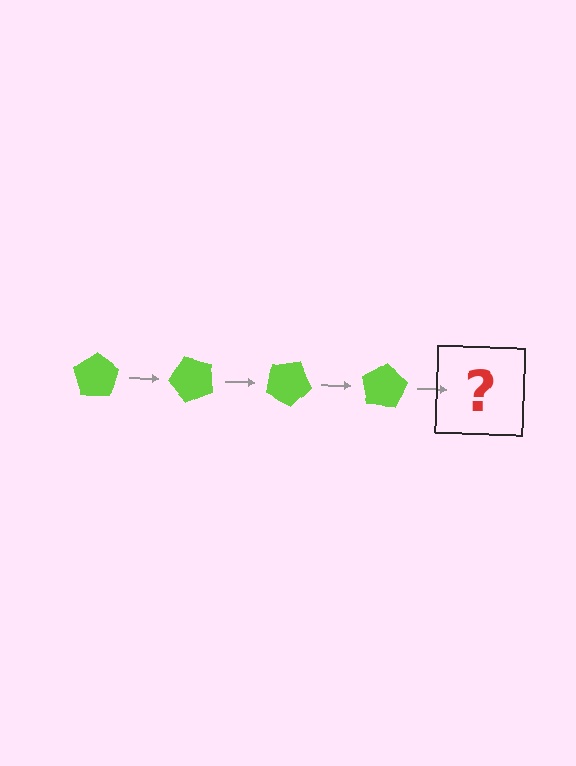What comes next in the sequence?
The next element should be a lime pentagon rotated 200 degrees.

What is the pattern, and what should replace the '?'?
The pattern is that the pentagon rotates 50 degrees each step. The '?' should be a lime pentagon rotated 200 degrees.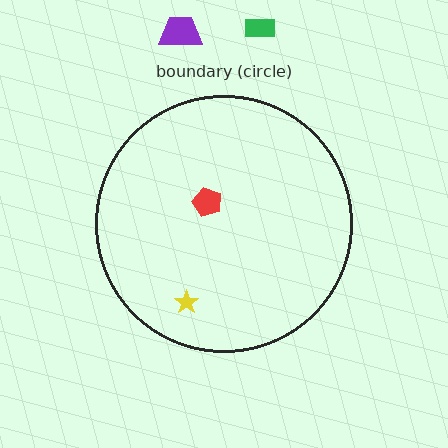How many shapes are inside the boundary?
2 inside, 2 outside.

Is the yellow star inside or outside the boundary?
Inside.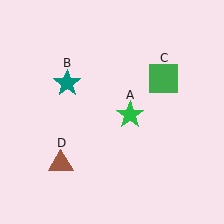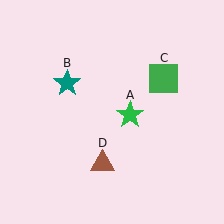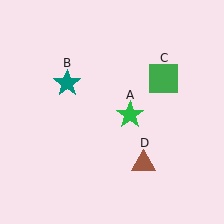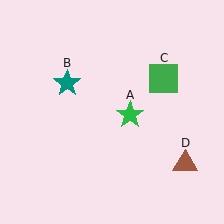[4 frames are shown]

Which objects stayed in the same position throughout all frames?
Green star (object A) and teal star (object B) and green square (object C) remained stationary.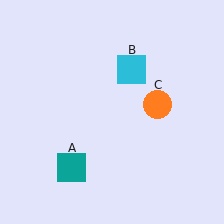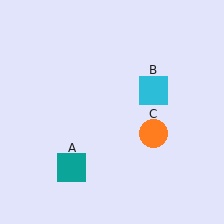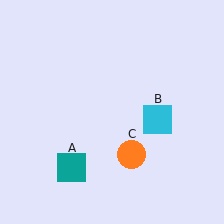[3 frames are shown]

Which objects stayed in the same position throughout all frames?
Teal square (object A) remained stationary.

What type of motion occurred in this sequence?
The cyan square (object B), orange circle (object C) rotated clockwise around the center of the scene.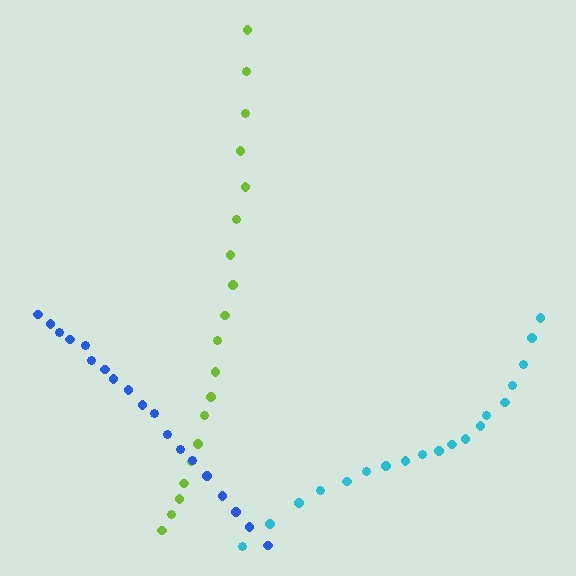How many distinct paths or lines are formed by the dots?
There are 3 distinct paths.